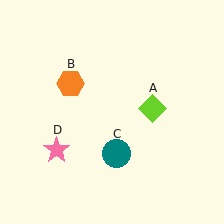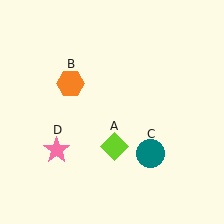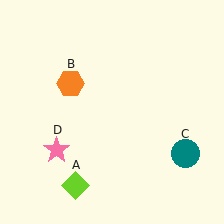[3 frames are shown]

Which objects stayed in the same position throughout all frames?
Orange hexagon (object B) and pink star (object D) remained stationary.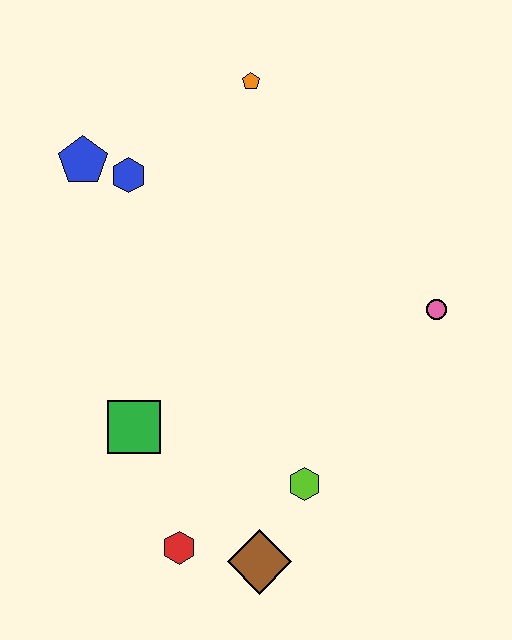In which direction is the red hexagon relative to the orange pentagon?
The red hexagon is below the orange pentagon.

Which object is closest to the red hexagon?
The brown diamond is closest to the red hexagon.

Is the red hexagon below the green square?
Yes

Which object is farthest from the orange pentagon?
The brown diamond is farthest from the orange pentagon.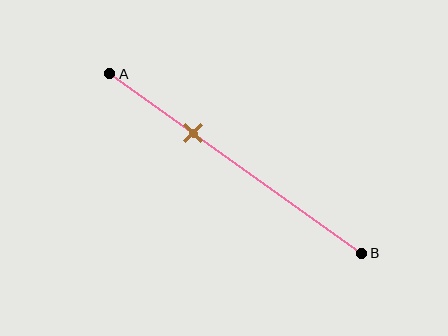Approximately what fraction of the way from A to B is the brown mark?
The brown mark is approximately 35% of the way from A to B.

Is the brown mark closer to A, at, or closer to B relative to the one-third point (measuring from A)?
The brown mark is approximately at the one-third point of segment AB.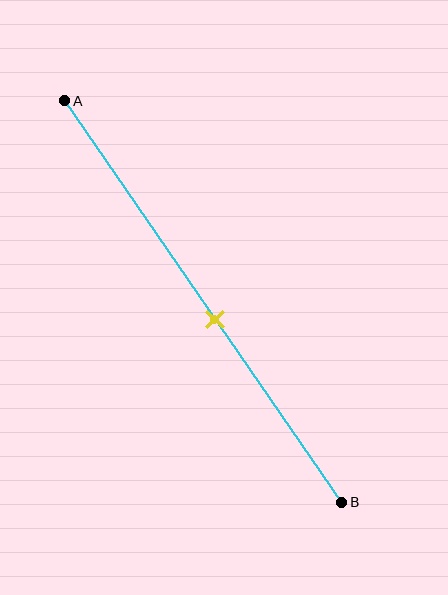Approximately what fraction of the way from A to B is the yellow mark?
The yellow mark is approximately 55% of the way from A to B.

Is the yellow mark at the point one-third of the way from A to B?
No, the mark is at about 55% from A, not at the 33% one-third point.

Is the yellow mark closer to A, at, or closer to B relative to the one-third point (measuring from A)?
The yellow mark is closer to point B than the one-third point of segment AB.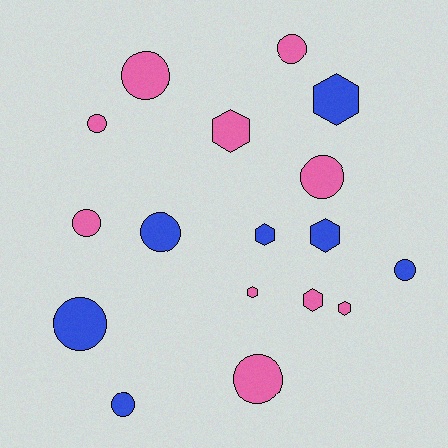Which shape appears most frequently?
Circle, with 10 objects.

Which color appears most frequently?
Pink, with 10 objects.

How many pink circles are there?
There are 6 pink circles.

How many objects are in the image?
There are 17 objects.